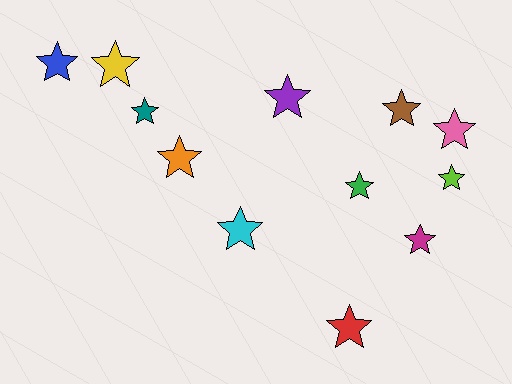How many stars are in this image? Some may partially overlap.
There are 12 stars.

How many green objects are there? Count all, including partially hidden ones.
There is 1 green object.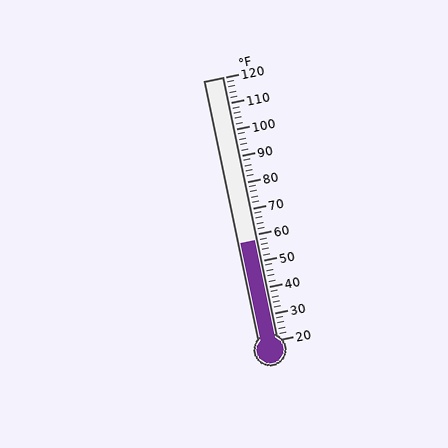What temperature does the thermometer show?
The thermometer shows approximately 58°F.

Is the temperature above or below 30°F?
The temperature is above 30°F.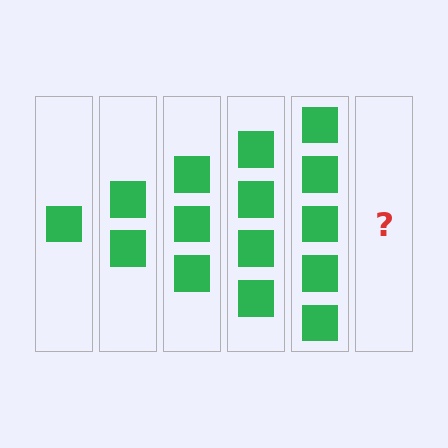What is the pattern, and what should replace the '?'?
The pattern is that each step adds one more square. The '?' should be 6 squares.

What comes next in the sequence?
The next element should be 6 squares.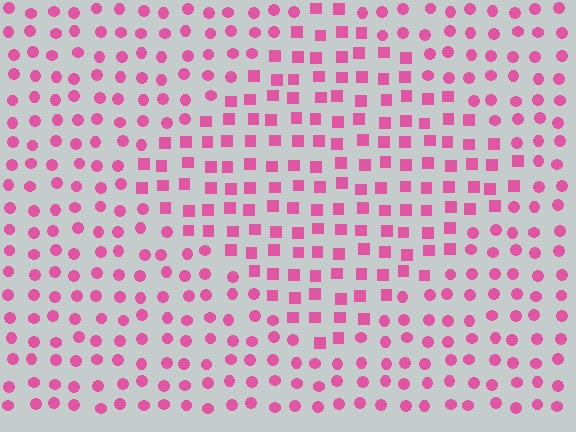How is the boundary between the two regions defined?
The boundary is defined by a change in element shape: squares inside vs. circles outside. All elements share the same color and spacing.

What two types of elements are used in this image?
The image uses squares inside the diamond region and circles outside it.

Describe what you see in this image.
The image is filled with small pink elements arranged in a uniform grid. A diamond-shaped region contains squares, while the surrounding area contains circles. The boundary is defined purely by the change in element shape.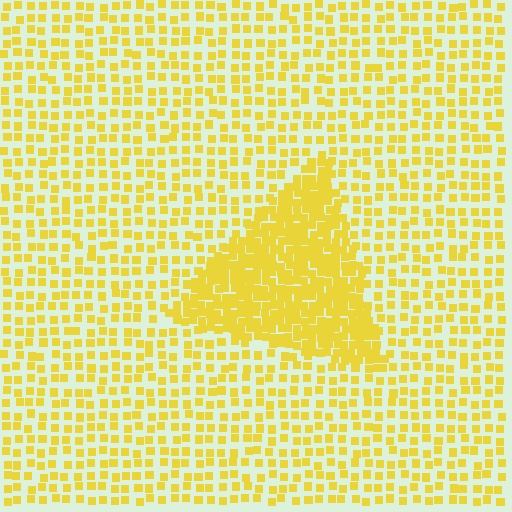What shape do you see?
I see a triangle.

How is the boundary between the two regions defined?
The boundary is defined by a change in element density (approximately 2.3x ratio). All elements are the same color, size, and shape.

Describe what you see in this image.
The image contains small yellow elements arranged at two different densities. A triangle-shaped region is visible where the elements are more densely packed than the surrounding area.